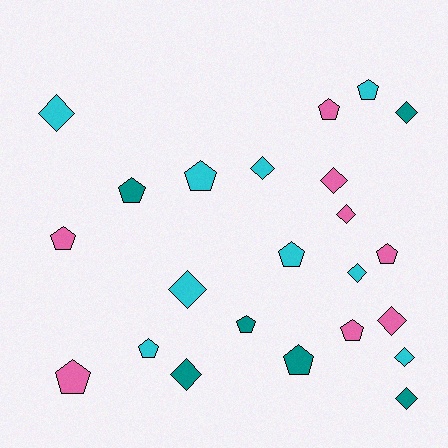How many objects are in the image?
There are 23 objects.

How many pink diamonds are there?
There are 3 pink diamonds.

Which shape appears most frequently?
Pentagon, with 12 objects.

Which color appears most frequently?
Cyan, with 9 objects.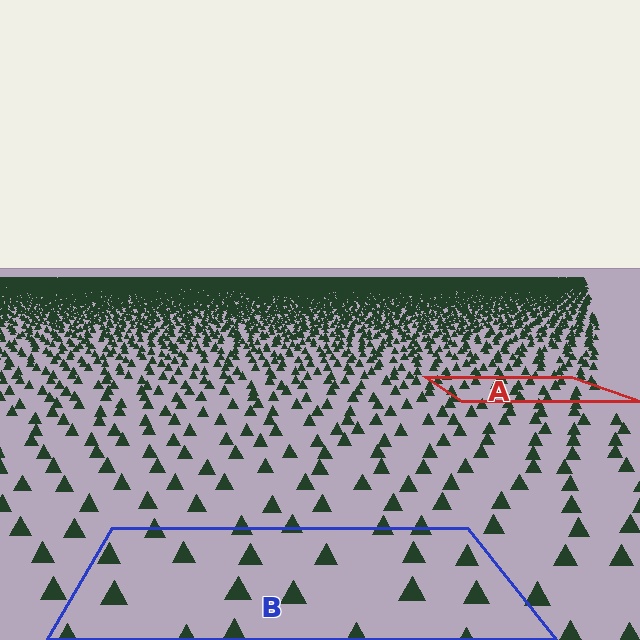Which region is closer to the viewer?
Region B is closer. The texture elements there are larger and more spread out.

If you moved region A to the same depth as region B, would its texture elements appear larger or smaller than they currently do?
They would appear larger. At a closer depth, the same texture elements are projected at a bigger on-screen size.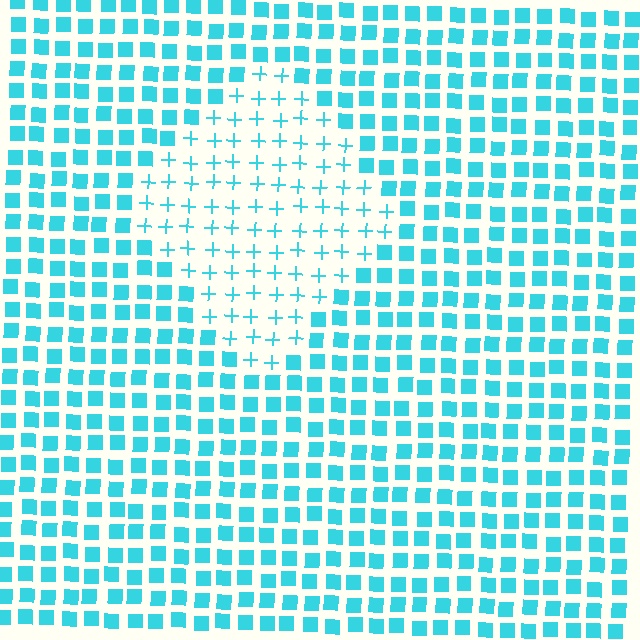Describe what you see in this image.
The image is filled with small cyan elements arranged in a uniform grid. A diamond-shaped region contains plus signs, while the surrounding area contains squares. The boundary is defined purely by the change in element shape.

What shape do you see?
I see a diamond.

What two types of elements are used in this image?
The image uses plus signs inside the diamond region and squares outside it.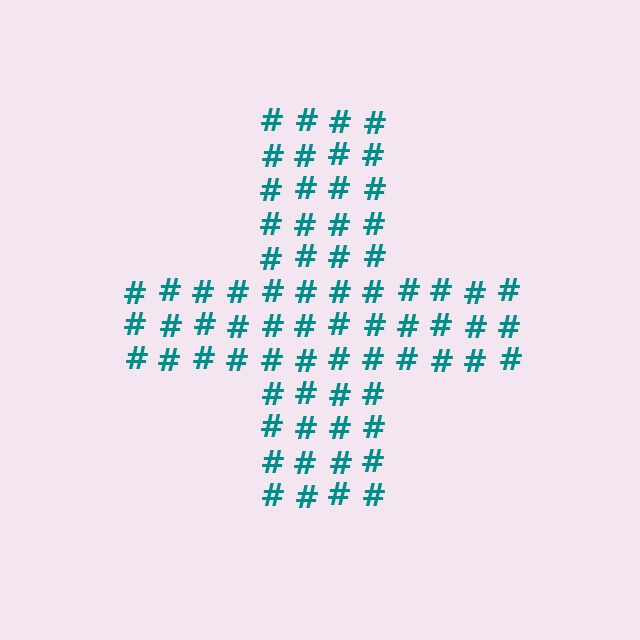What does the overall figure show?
The overall figure shows a cross.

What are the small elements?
The small elements are hash symbols.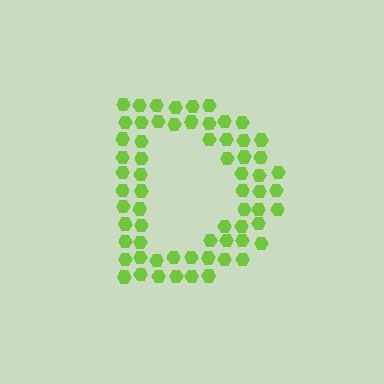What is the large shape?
The large shape is the letter D.